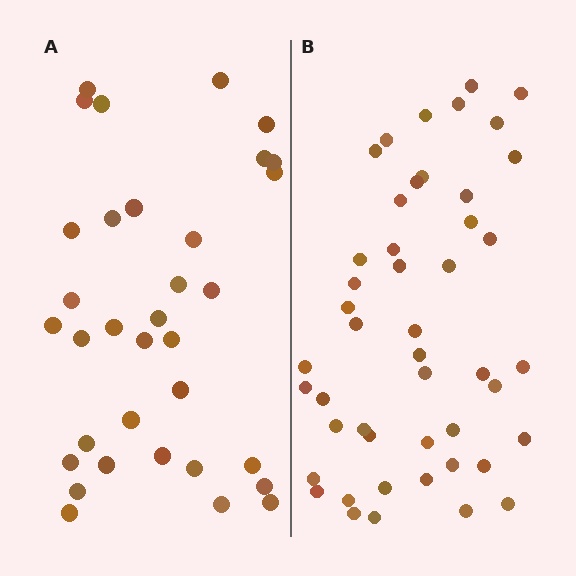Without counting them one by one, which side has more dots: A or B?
Region B (the right region) has more dots.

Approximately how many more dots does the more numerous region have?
Region B has approximately 15 more dots than region A.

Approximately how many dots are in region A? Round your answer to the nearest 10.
About 30 dots. (The exact count is 34, which rounds to 30.)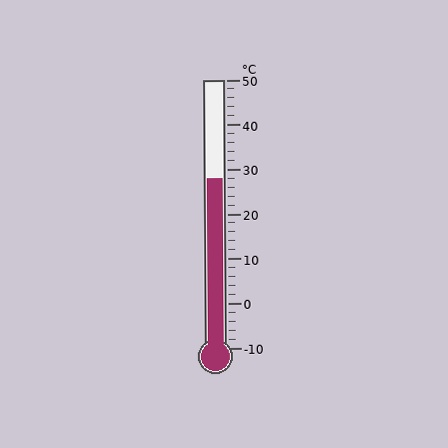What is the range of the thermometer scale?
The thermometer scale ranges from -10°C to 50°C.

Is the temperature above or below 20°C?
The temperature is above 20°C.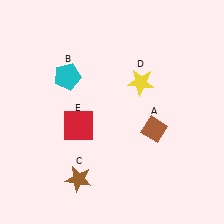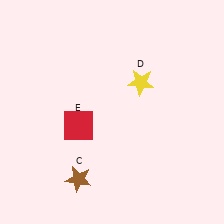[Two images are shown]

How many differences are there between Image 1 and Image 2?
There are 2 differences between the two images.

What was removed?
The cyan pentagon (B), the brown diamond (A) were removed in Image 2.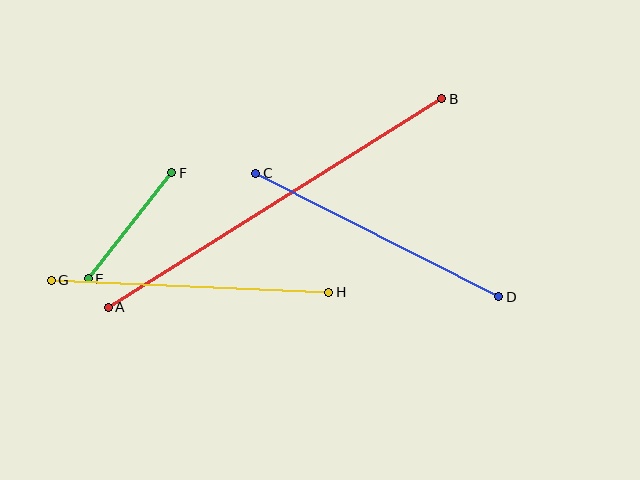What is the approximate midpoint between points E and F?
The midpoint is at approximately (130, 226) pixels.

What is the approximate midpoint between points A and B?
The midpoint is at approximately (275, 203) pixels.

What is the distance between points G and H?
The distance is approximately 278 pixels.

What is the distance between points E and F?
The distance is approximately 135 pixels.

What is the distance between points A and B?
The distance is approximately 393 pixels.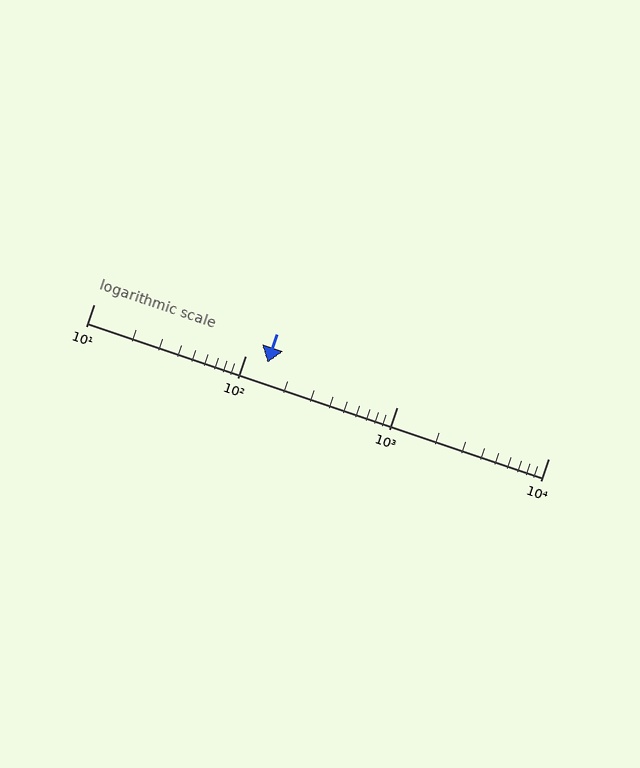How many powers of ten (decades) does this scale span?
The scale spans 3 decades, from 10 to 10000.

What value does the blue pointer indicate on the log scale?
The pointer indicates approximately 140.